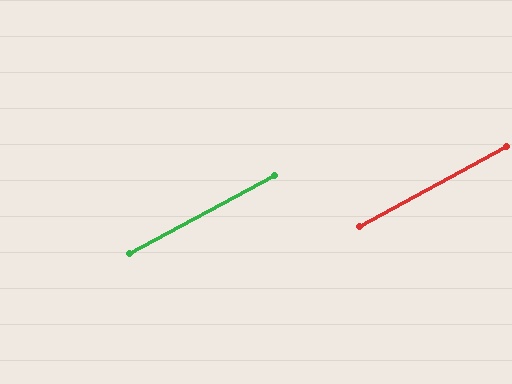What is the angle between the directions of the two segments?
Approximately 0 degrees.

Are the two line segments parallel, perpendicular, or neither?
Parallel — their directions differ by only 0.2°.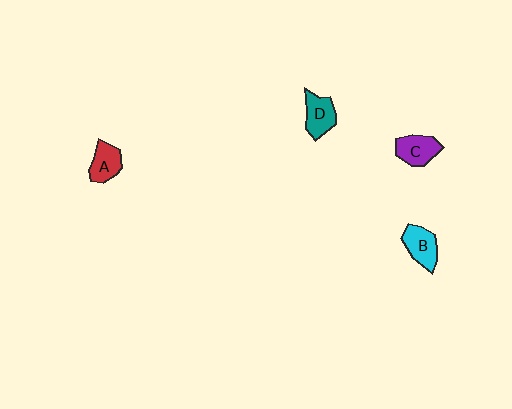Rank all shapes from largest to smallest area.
From largest to smallest: D (teal), B (cyan), C (purple), A (red).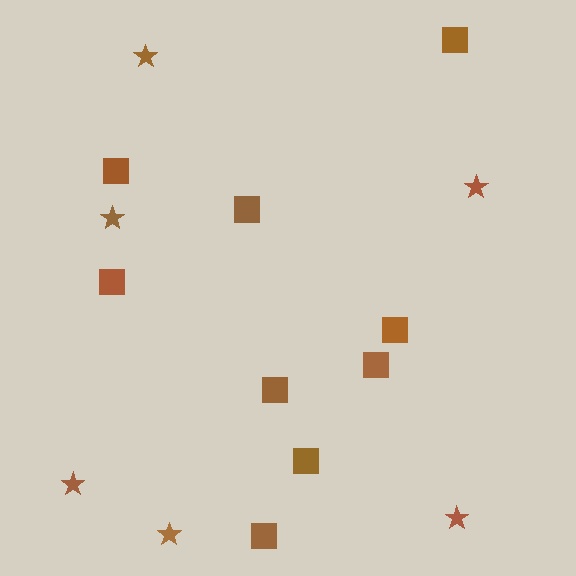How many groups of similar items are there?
There are 2 groups: one group of squares (9) and one group of stars (6).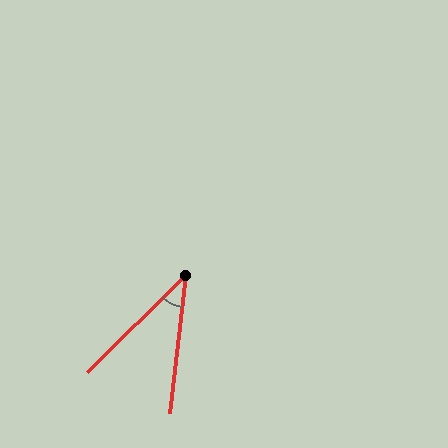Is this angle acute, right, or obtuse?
It is acute.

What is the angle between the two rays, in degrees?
Approximately 39 degrees.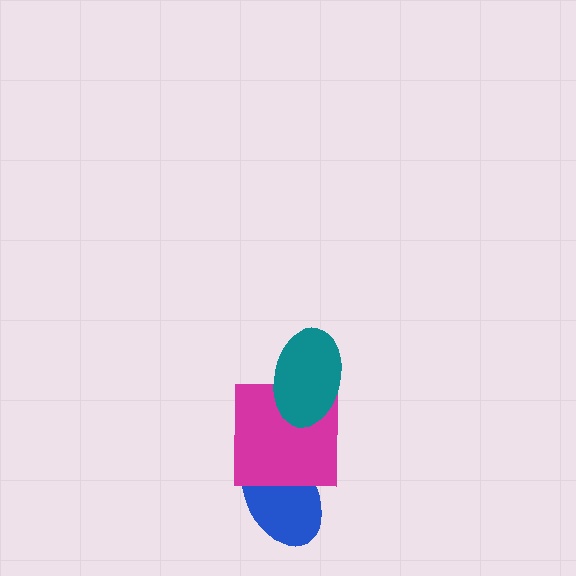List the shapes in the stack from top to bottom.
From top to bottom: the teal ellipse, the magenta square, the blue ellipse.